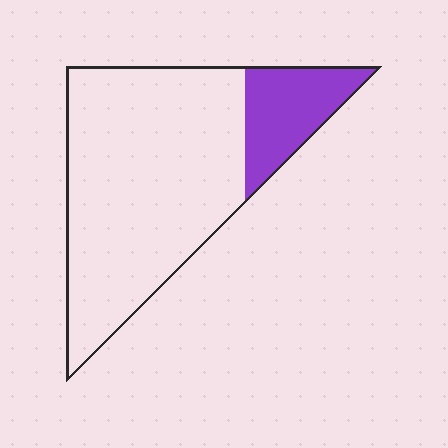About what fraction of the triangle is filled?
About one fifth (1/5).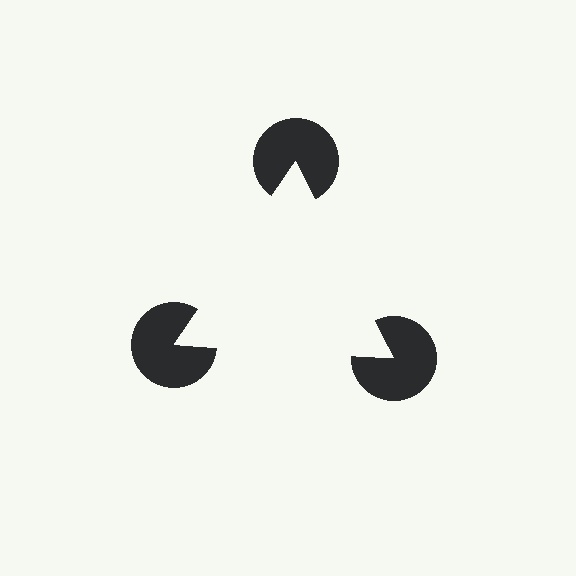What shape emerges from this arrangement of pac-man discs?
An illusory triangle — its edges are inferred from the aligned wedge cuts in the pac-man discs, not physically drawn.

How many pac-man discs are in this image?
There are 3 — one at each vertex of the illusory triangle.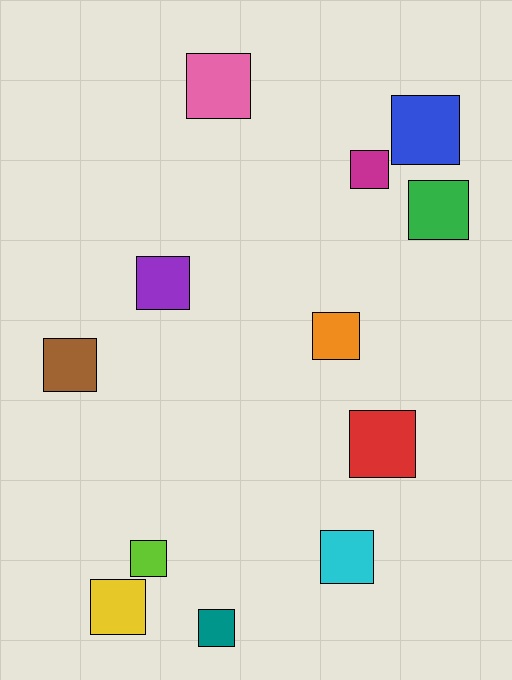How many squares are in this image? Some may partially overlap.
There are 12 squares.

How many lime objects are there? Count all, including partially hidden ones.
There is 1 lime object.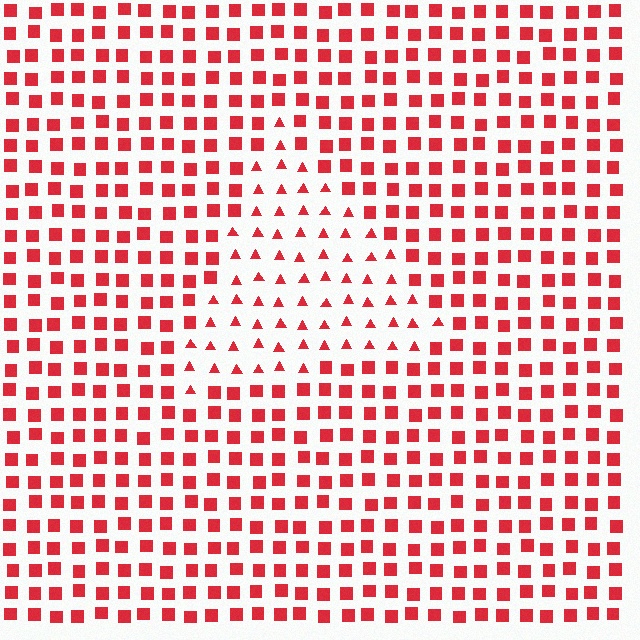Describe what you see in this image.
The image is filled with small red elements arranged in a uniform grid. A triangle-shaped region contains triangles, while the surrounding area contains squares. The boundary is defined purely by the change in element shape.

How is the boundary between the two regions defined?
The boundary is defined by a change in element shape: triangles inside vs. squares outside. All elements share the same color and spacing.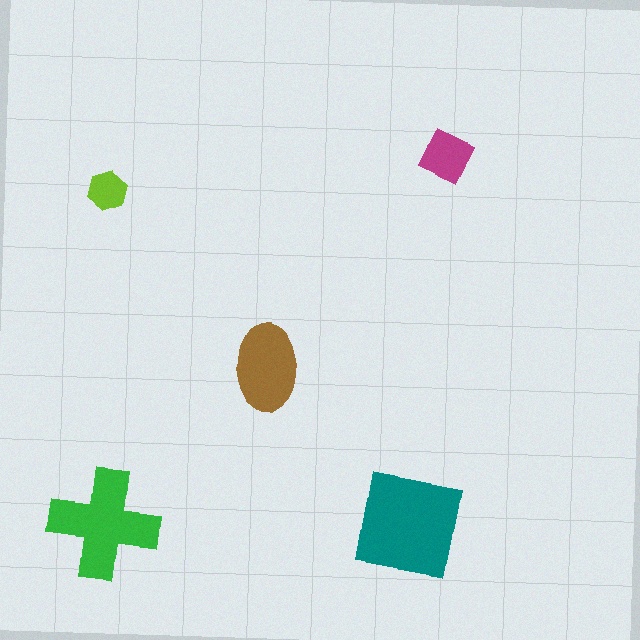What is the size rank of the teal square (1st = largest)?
1st.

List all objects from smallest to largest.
The lime hexagon, the magenta square, the brown ellipse, the green cross, the teal square.